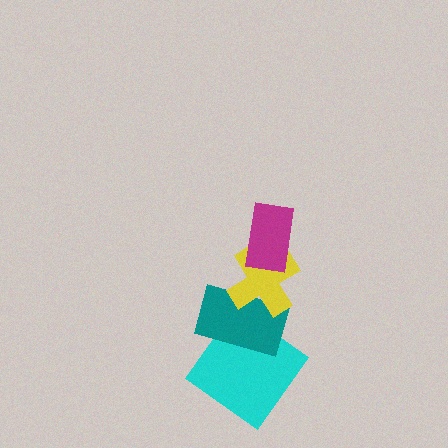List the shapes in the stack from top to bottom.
From top to bottom: the magenta rectangle, the yellow cross, the teal rectangle, the cyan diamond.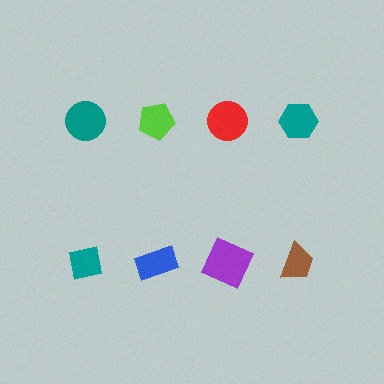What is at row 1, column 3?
A red circle.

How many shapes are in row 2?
4 shapes.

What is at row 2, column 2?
A blue rectangle.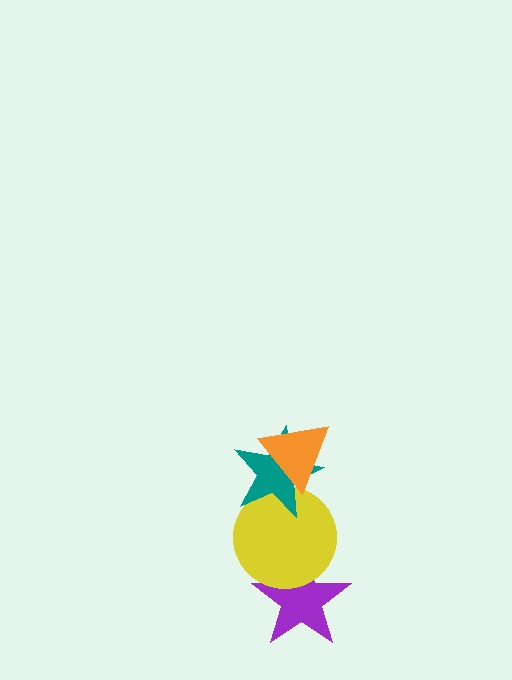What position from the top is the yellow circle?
The yellow circle is 3rd from the top.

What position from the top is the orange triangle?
The orange triangle is 1st from the top.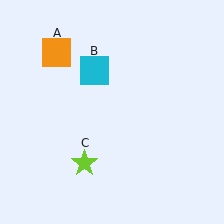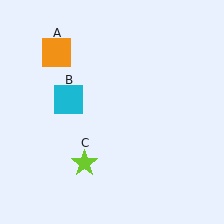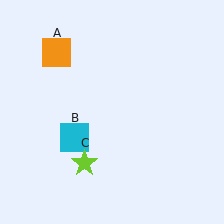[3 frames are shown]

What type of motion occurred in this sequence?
The cyan square (object B) rotated counterclockwise around the center of the scene.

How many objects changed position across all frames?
1 object changed position: cyan square (object B).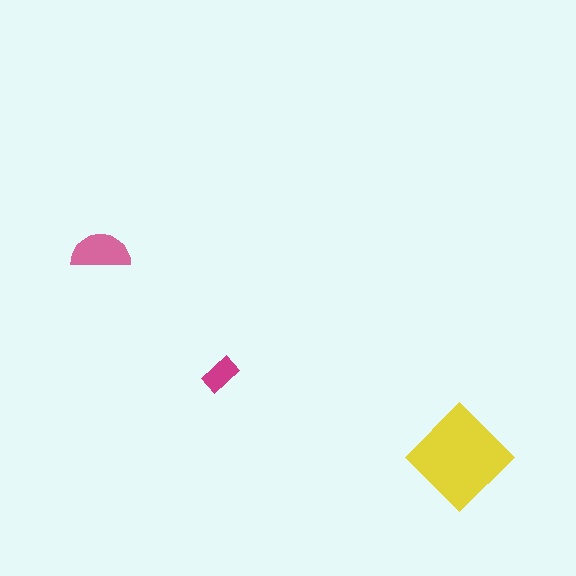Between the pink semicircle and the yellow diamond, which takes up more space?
The yellow diamond.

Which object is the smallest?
The magenta rectangle.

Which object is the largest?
The yellow diamond.